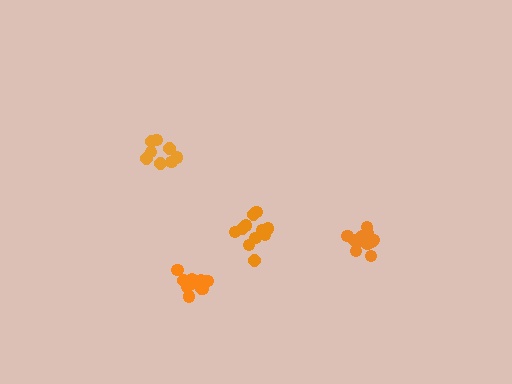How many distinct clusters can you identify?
There are 4 distinct clusters.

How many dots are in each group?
Group 1: 8 dots, Group 2: 12 dots, Group 3: 12 dots, Group 4: 11 dots (43 total).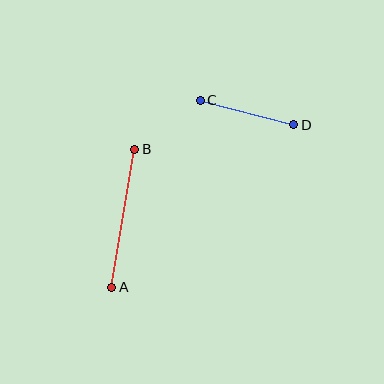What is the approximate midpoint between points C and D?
The midpoint is at approximately (247, 113) pixels.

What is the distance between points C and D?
The distance is approximately 96 pixels.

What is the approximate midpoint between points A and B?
The midpoint is at approximately (123, 218) pixels.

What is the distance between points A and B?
The distance is approximately 140 pixels.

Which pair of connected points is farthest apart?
Points A and B are farthest apart.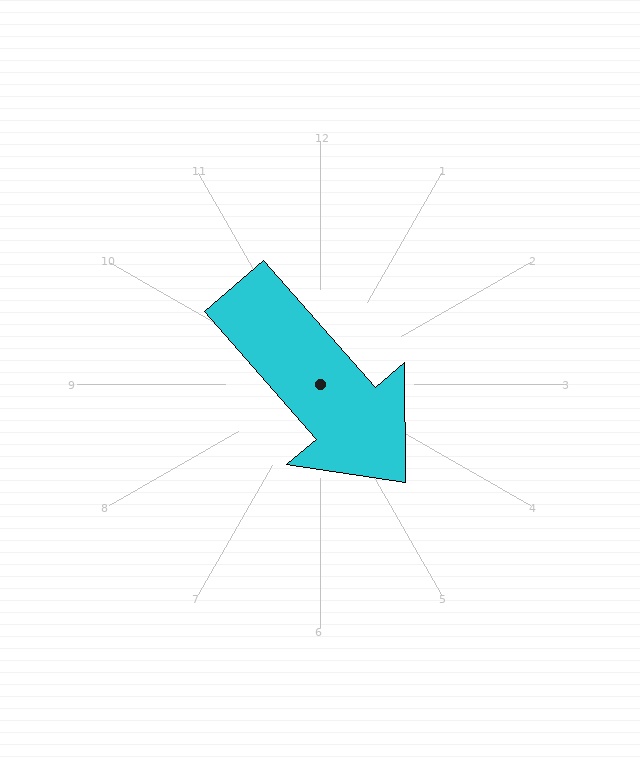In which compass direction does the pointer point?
Southeast.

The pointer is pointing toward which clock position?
Roughly 5 o'clock.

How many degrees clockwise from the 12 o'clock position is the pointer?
Approximately 139 degrees.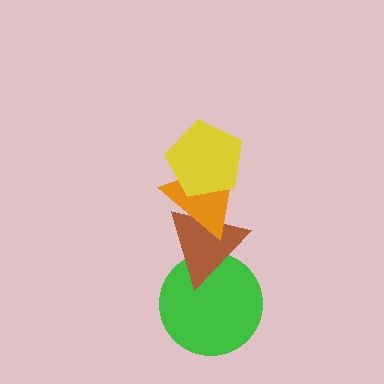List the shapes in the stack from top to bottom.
From top to bottom: the yellow pentagon, the orange triangle, the brown triangle, the green circle.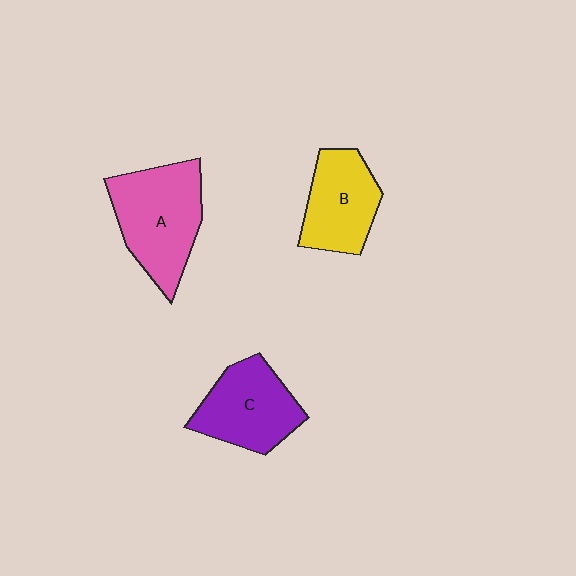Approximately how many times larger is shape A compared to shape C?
Approximately 1.2 times.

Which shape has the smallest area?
Shape B (yellow).